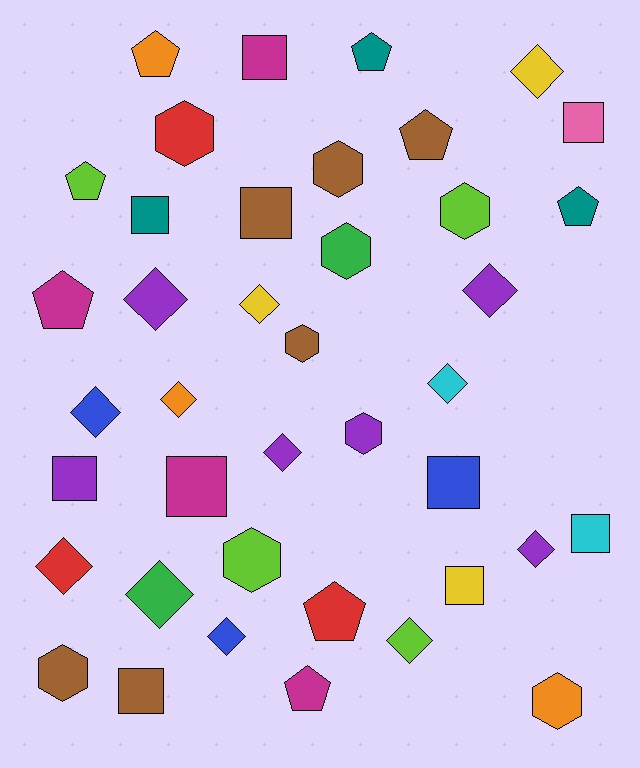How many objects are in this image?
There are 40 objects.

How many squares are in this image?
There are 10 squares.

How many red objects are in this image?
There are 3 red objects.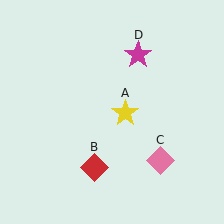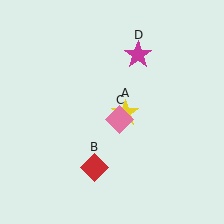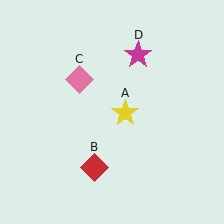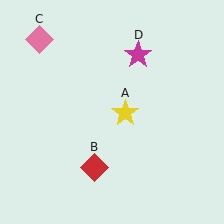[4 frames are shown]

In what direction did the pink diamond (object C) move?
The pink diamond (object C) moved up and to the left.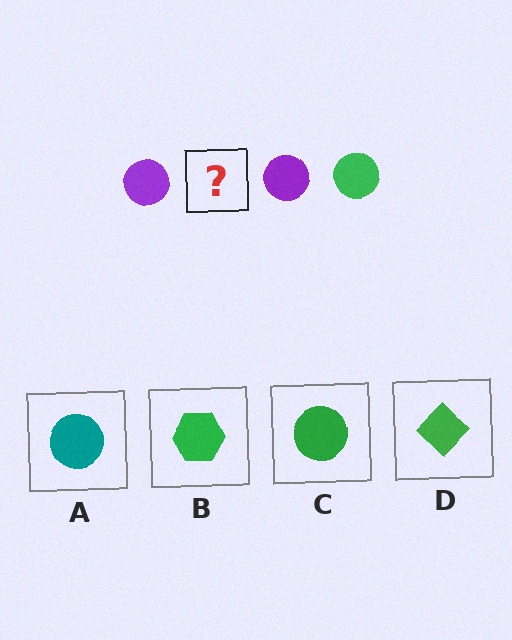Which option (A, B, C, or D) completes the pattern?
C.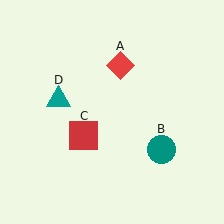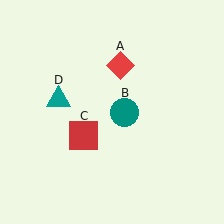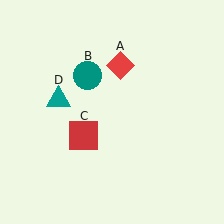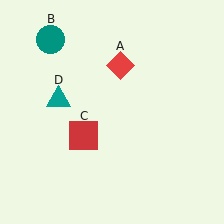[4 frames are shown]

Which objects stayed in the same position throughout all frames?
Red diamond (object A) and red square (object C) and teal triangle (object D) remained stationary.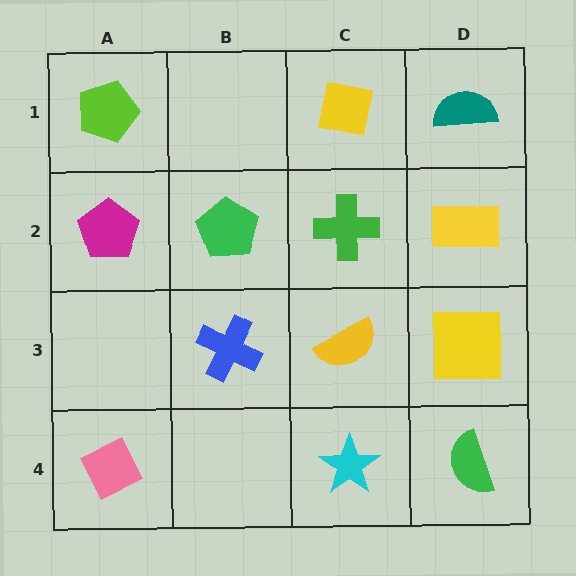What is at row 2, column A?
A magenta pentagon.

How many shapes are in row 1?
3 shapes.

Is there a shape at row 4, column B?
No, that cell is empty.